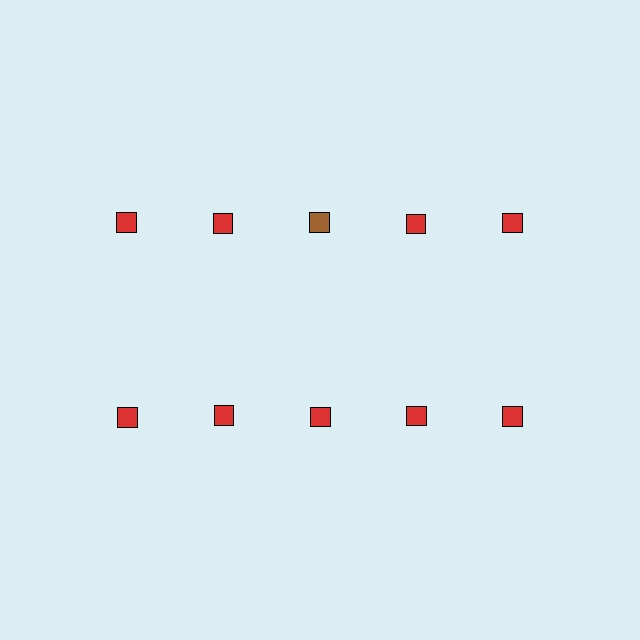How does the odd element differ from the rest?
It has a different color: brown instead of red.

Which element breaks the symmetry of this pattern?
The brown square in the top row, center column breaks the symmetry. All other shapes are red squares.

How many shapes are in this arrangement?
There are 10 shapes arranged in a grid pattern.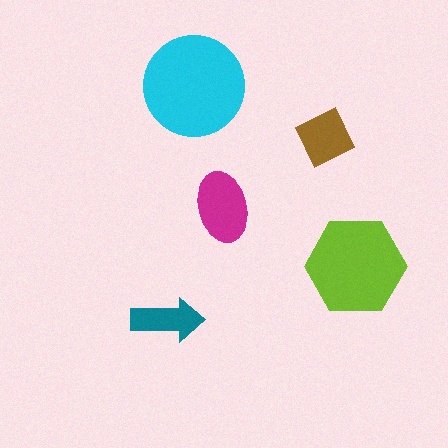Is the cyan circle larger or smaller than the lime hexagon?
Larger.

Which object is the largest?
The cyan circle.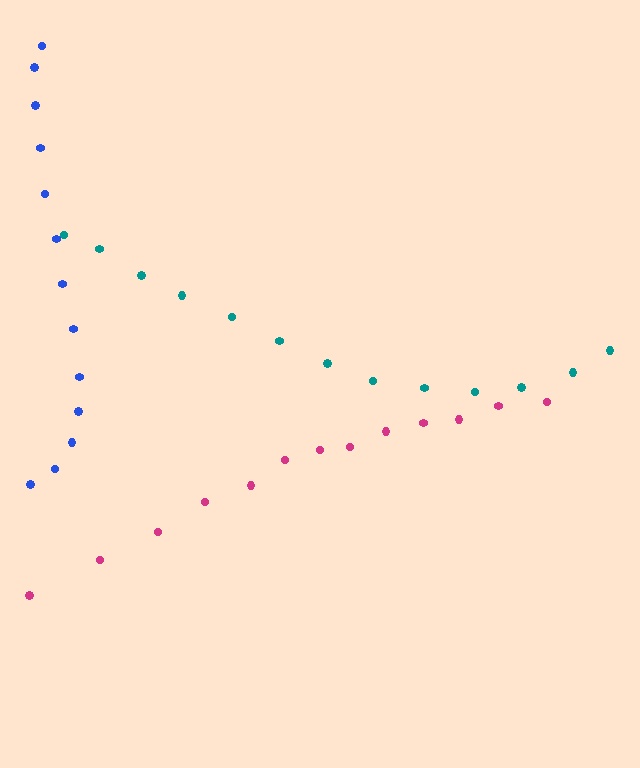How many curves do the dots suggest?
There are 3 distinct paths.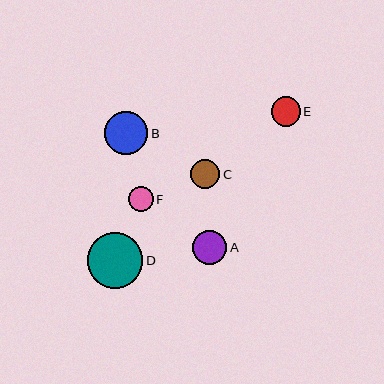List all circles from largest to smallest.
From largest to smallest: D, B, A, E, C, F.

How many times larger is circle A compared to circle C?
Circle A is approximately 1.2 times the size of circle C.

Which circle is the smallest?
Circle F is the smallest with a size of approximately 25 pixels.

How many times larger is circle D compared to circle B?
Circle D is approximately 1.3 times the size of circle B.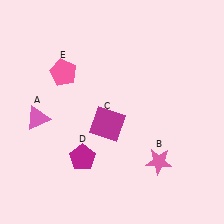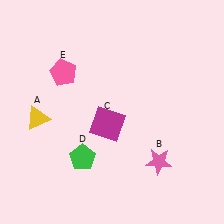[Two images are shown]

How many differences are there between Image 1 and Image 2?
There are 2 differences between the two images.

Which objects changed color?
A changed from pink to yellow. D changed from magenta to green.